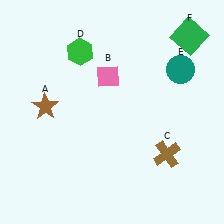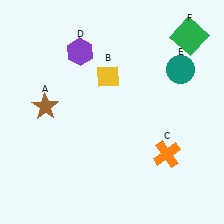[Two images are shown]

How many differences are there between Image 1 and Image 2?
There are 3 differences between the two images.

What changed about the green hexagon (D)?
In Image 1, D is green. In Image 2, it changed to purple.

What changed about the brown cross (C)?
In Image 1, C is brown. In Image 2, it changed to orange.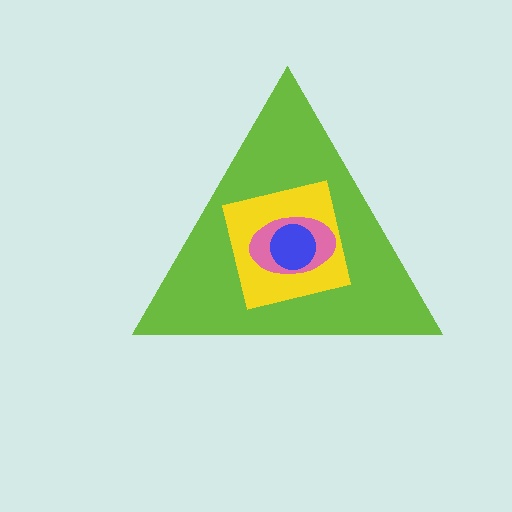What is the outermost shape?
The lime triangle.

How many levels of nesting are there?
4.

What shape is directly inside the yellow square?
The pink ellipse.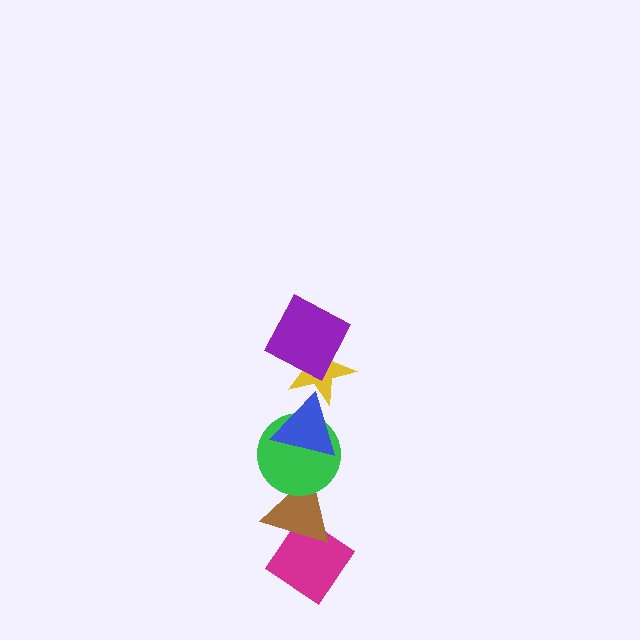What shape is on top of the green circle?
The blue triangle is on top of the green circle.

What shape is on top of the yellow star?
The purple square is on top of the yellow star.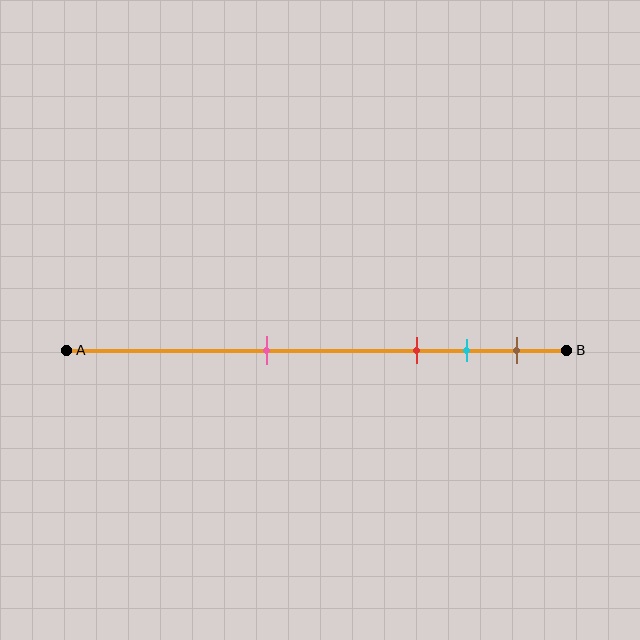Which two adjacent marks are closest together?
The cyan and brown marks are the closest adjacent pair.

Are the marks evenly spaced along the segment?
No, the marks are not evenly spaced.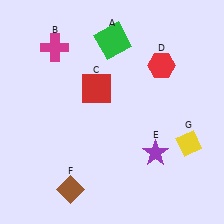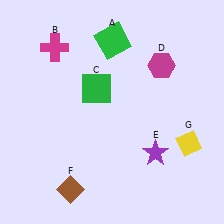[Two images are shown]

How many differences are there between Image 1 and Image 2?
There are 2 differences between the two images.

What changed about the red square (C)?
In Image 1, C is red. In Image 2, it changed to green.